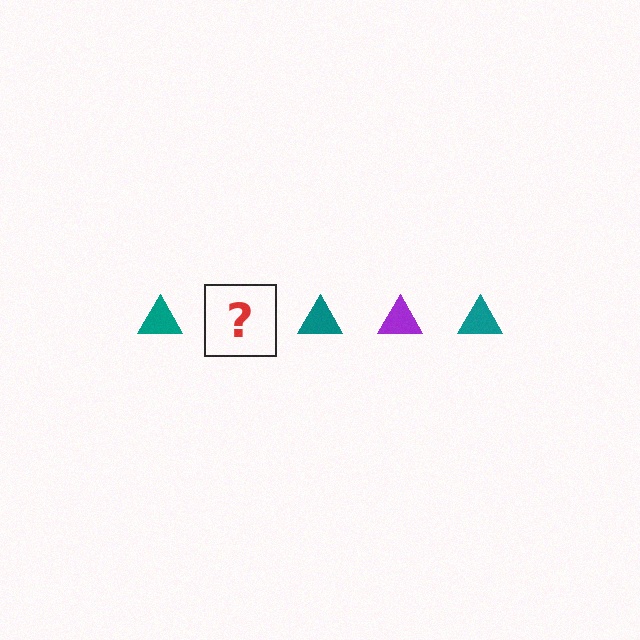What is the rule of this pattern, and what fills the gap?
The rule is that the pattern cycles through teal, purple triangles. The gap should be filled with a purple triangle.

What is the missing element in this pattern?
The missing element is a purple triangle.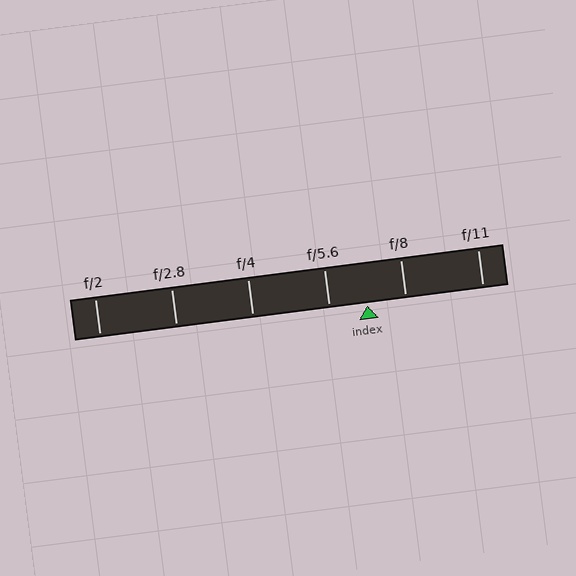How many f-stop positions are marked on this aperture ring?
There are 6 f-stop positions marked.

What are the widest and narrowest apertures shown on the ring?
The widest aperture shown is f/2 and the narrowest is f/11.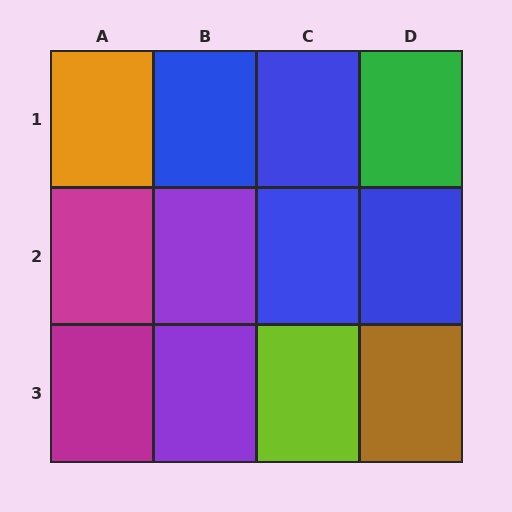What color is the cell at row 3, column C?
Lime.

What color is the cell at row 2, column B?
Purple.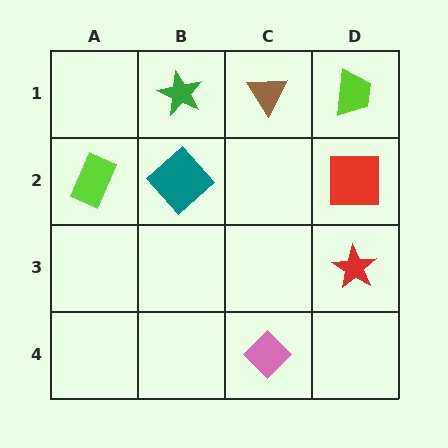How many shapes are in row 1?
3 shapes.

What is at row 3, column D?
A red star.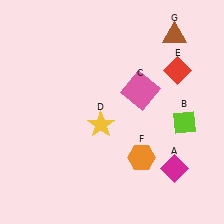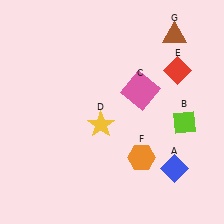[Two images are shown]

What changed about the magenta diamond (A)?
In Image 1, A is magenta. In Image 2, it changed to blue.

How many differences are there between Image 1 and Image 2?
There is 1 difference between the two images.